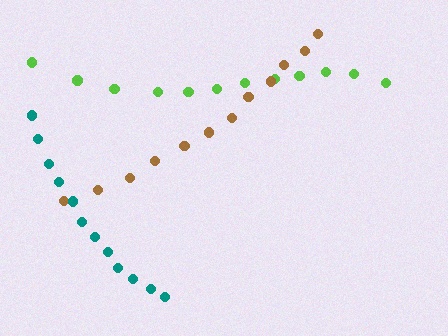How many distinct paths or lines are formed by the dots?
There are 3 distinct paths.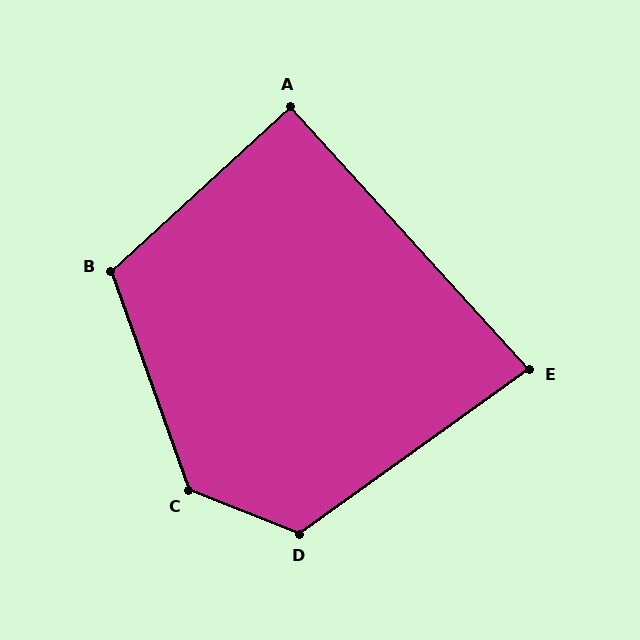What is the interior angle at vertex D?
Approximately 123 degrees (obtuse).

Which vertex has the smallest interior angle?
E, at approximately 83 degrees.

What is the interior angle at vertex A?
Approximately 90 degrees (approximately right).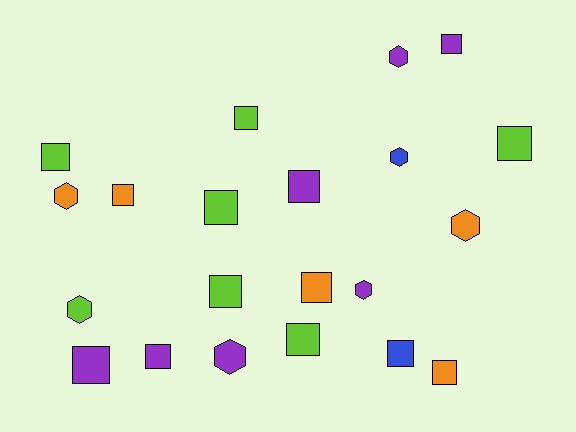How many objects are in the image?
There are 21 objects.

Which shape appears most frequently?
Square, with 14 objects.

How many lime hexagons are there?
There is 1 lime hexagon.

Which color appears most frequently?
Lime, with 7 objects.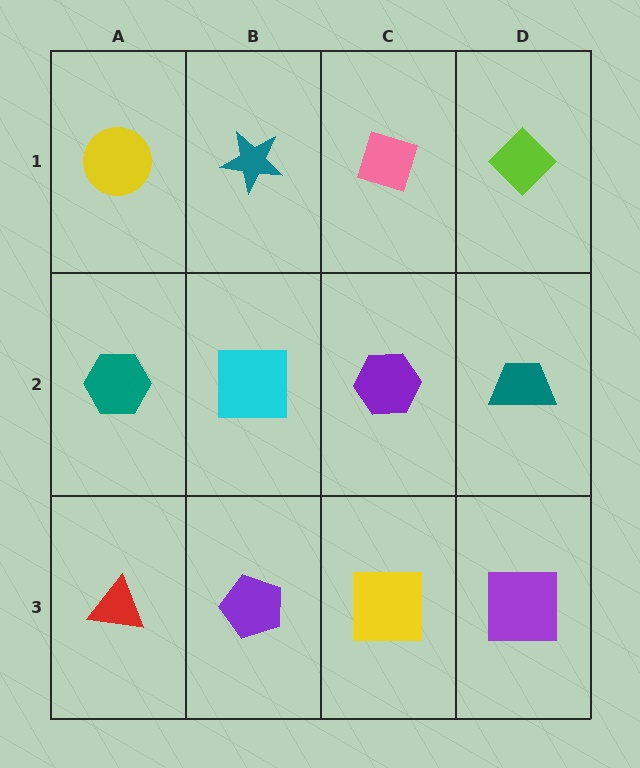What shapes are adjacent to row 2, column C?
A pink diamond (row 1, column C), a yellow square (row 3, column C), a cyan square (row 2, column B), a teal trapezoid (row 2, column D).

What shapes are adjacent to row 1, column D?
A teal trapezoid (row 2, column D), a pink diamond (row 1, column C).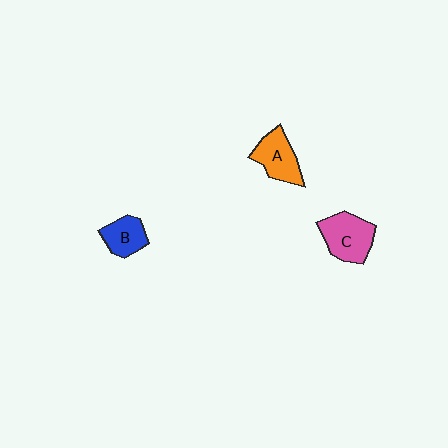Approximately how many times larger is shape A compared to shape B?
Approximately 1.3 times.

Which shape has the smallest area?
Shape B (blue).